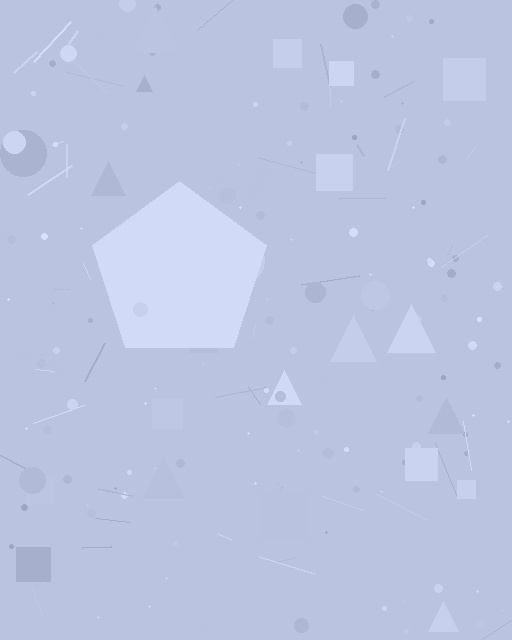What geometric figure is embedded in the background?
A pentagon is embedded in the background.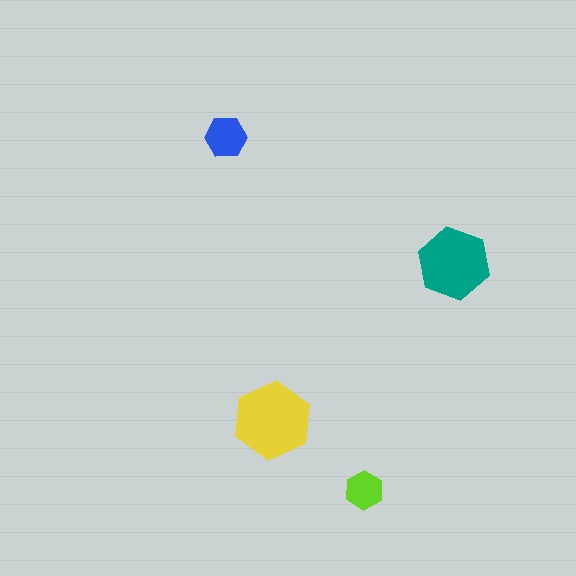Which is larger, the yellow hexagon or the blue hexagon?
The yellow one.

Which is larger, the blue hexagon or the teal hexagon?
The teal one.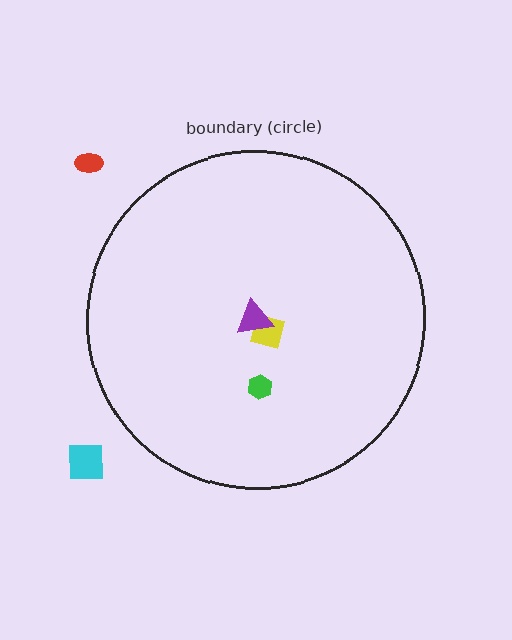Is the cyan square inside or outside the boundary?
Outside.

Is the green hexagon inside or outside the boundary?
Inside.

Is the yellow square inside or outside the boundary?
Inside.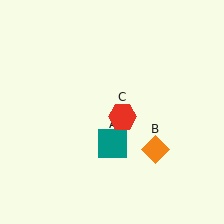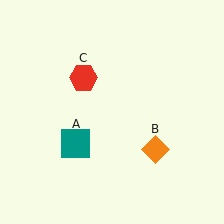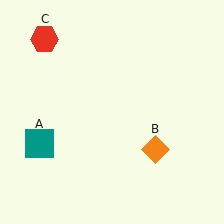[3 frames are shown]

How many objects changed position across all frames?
2 objects changed position: teal square (object A), red hexagon (object C).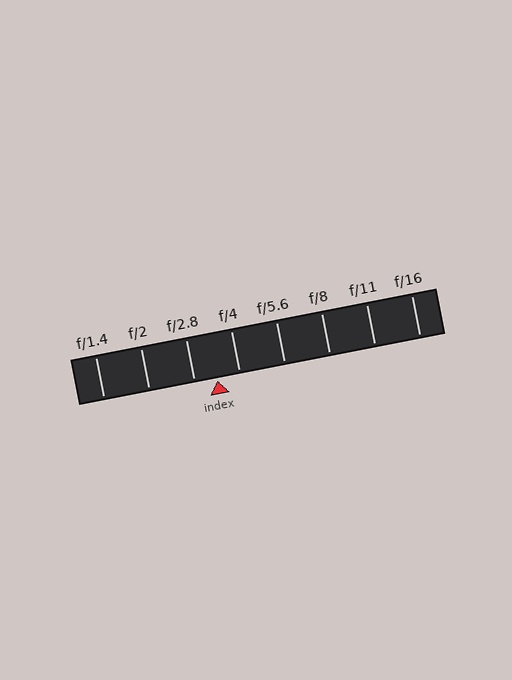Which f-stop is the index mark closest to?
The index mark is closest to f/4.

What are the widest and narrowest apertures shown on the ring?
The widest aperture shown is f/1.4 and the narrowest is f/16.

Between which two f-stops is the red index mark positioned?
The index mark is between f/2.8 and f/4.